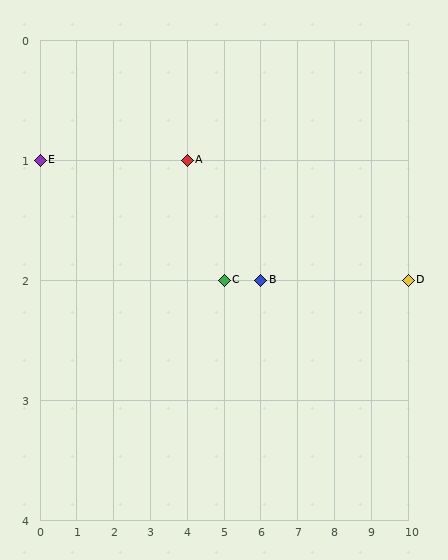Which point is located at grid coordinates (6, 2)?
Point B is at (6, 2).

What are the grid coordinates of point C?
Point C is at grid coordinates (5, 2).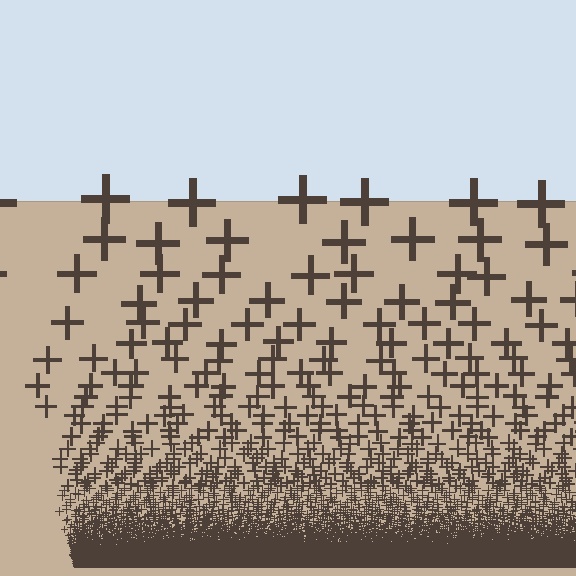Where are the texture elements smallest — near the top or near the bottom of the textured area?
Near the bottom.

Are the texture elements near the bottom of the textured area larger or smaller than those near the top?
Smaller. The gradient is inverted — elements near the bottom are smaller and denser.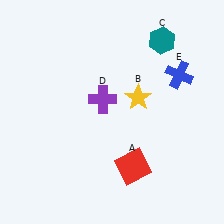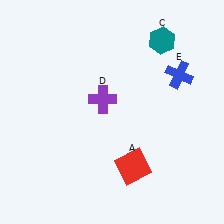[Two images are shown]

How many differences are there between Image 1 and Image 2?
There is 1 difference between the two images.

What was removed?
The yellow star (B) was removed in Image 2.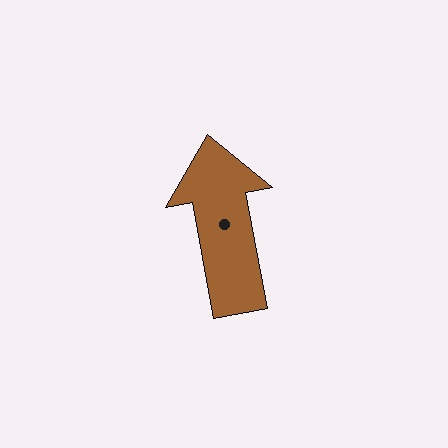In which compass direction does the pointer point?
North.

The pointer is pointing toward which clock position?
Roughly 12 o'clock.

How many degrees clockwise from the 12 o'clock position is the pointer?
Approximately 350 degrees.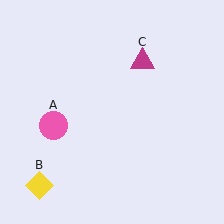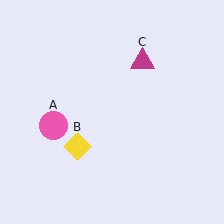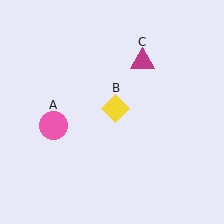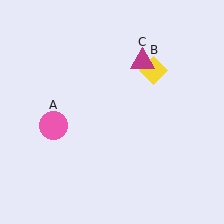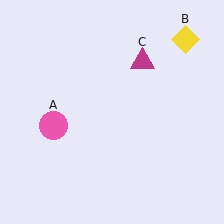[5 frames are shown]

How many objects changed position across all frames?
1 object changed position: yellow diamond (object B).